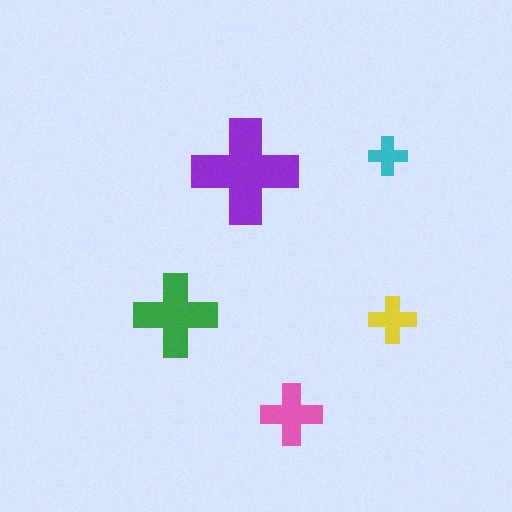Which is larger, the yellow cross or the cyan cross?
The yellow one.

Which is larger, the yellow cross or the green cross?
The green one.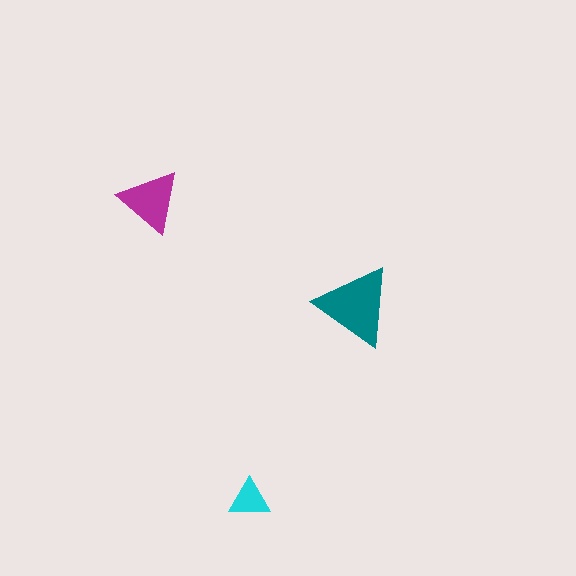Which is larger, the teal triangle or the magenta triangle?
The teal one.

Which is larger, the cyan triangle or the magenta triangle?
The magenta one.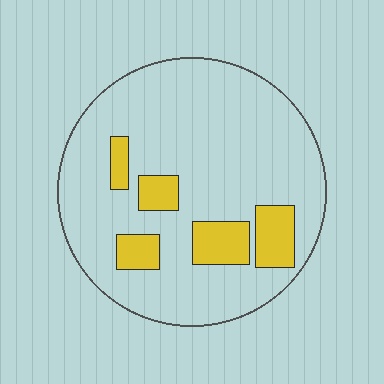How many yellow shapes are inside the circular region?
5.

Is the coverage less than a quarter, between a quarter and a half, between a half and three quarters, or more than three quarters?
Less than a quarter.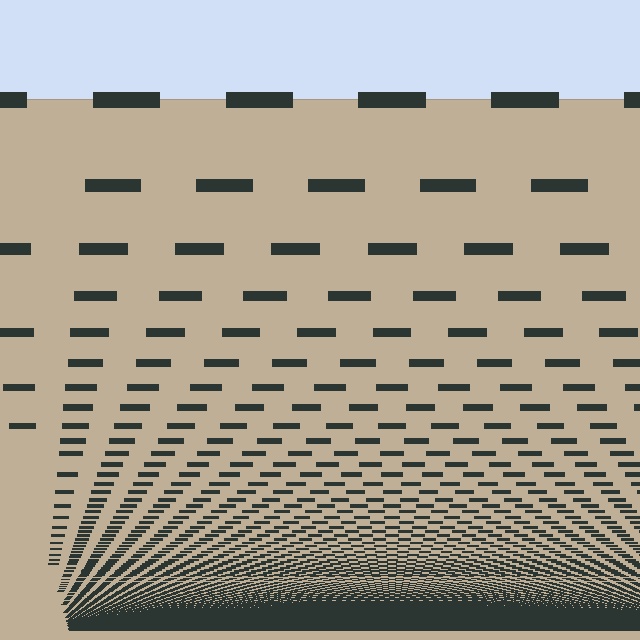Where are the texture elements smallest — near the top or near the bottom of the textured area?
Near the bottom.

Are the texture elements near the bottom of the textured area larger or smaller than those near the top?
Smaller. The gradient is inverted — elements near the bottom are smaller and denser.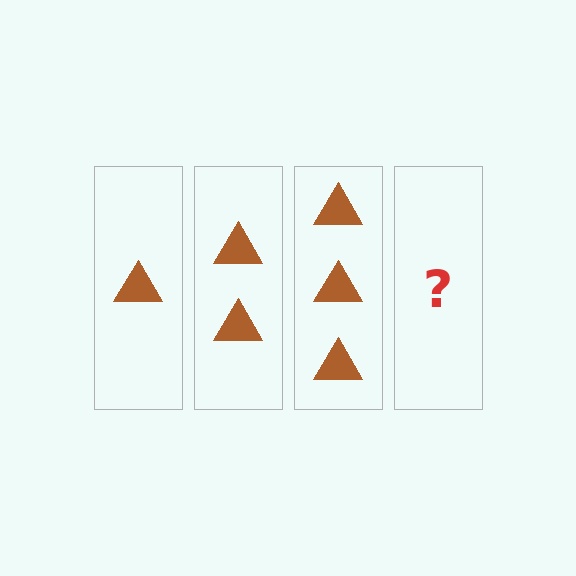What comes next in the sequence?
The next element should be 4 triangles.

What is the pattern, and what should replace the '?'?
The pattern is that each step adds one more triangle. The '?' should be 4 triangles.